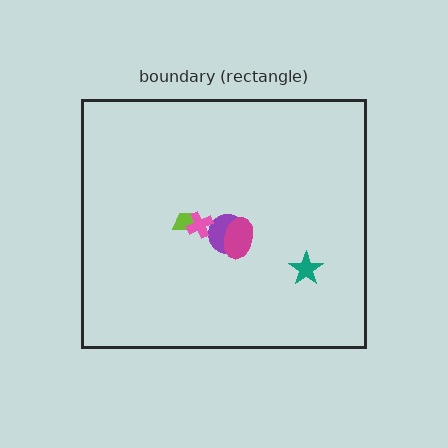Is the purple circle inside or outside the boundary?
Inside.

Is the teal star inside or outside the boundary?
Inside.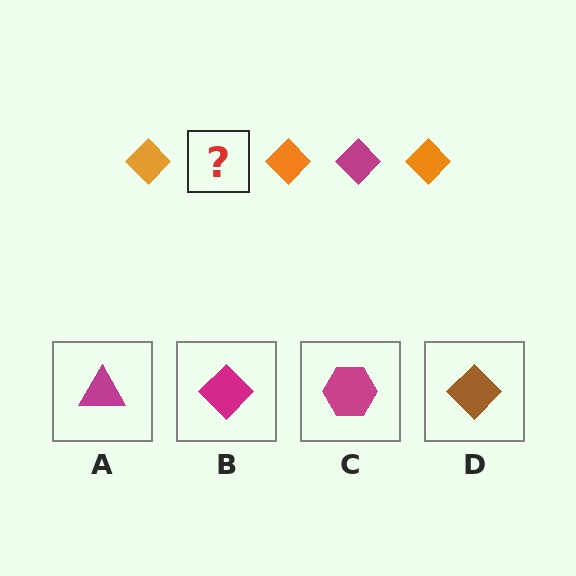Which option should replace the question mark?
Option B.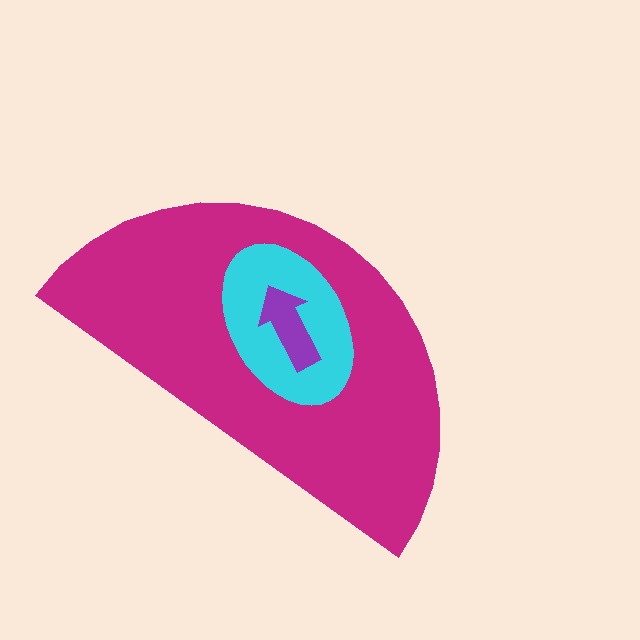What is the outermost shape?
The magenta semicircle.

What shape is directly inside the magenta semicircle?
The cyan ellipse.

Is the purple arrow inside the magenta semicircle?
Yes.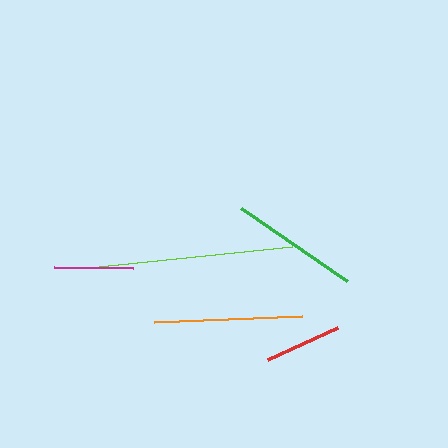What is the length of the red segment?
The red segment is approximately 77 pixels long.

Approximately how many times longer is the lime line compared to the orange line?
The lime line is approximately 1.4 times the length of the orange line.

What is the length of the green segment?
The green segment is approximately 129 pixels long.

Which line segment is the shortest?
The red line is the shortest at approximately 77 pixels.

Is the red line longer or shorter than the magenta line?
The magenta line is longer than the red line.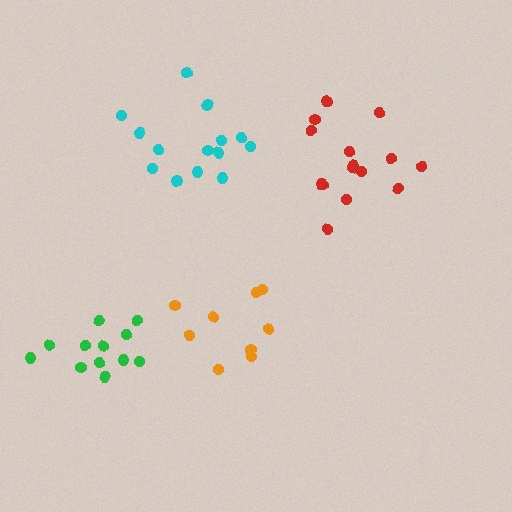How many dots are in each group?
Group 1: 9 dots, Group 2: 15 dots, Group 3: 12 dots, Group 4: 14 dots (50 total).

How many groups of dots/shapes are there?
There are 4 groups.